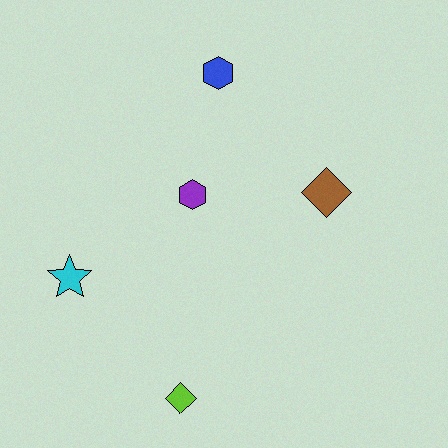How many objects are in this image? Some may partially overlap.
There are 5 objects.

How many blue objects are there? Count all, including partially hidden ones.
There is 1 blue object.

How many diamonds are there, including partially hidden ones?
There are 2 diamonds.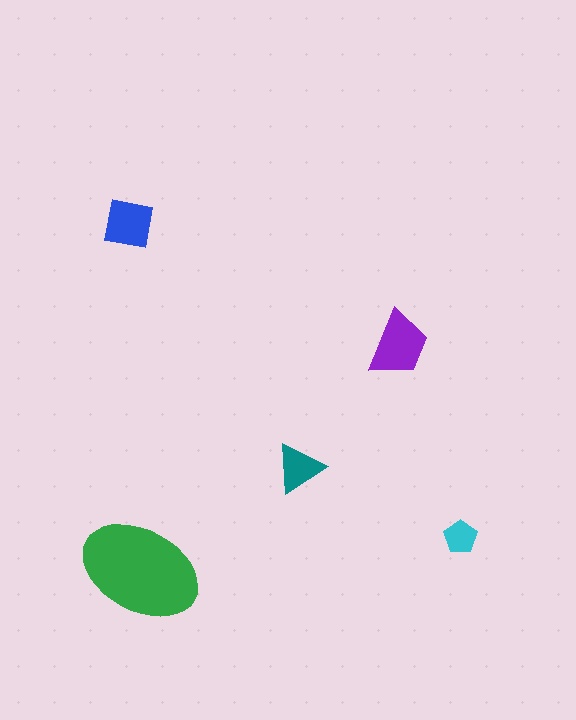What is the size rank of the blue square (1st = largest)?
3rd.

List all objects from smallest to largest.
The cyan pentagon, the teal triangle, the blue square, the purple trapezoid, the green ellipse.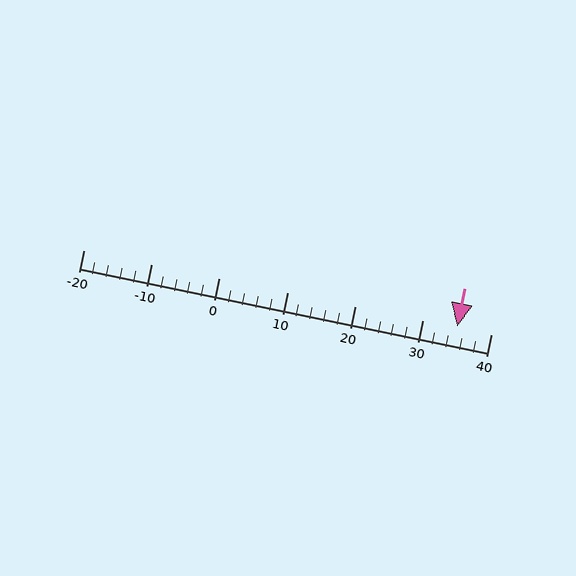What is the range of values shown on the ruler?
The ruler shows values from -20 to 40.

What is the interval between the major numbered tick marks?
The major tick marks are spaced 10 units apart.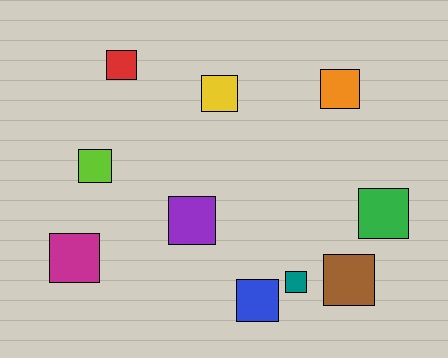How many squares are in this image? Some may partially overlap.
There are 10 squares.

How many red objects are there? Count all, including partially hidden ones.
There is 1 red object.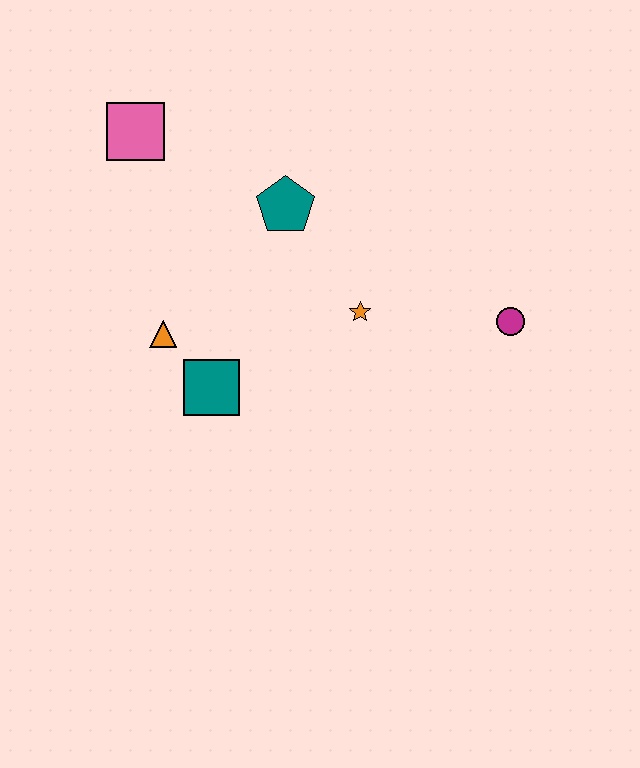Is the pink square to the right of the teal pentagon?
No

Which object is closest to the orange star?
The teal pentagon is closest to the orange star.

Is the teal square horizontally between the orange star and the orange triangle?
Yes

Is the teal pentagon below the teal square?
No